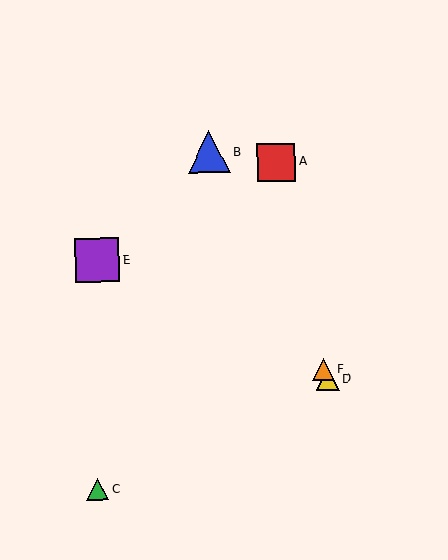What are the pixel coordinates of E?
Object E is at (97, 260).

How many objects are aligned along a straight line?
3 objects (B, D, F) are aligned along a straight line.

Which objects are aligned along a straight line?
Objects B, D, F are aligned along a straight line.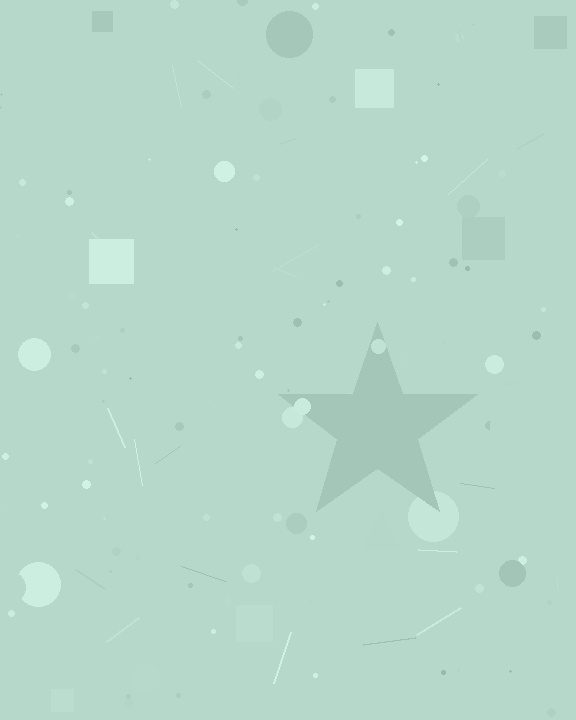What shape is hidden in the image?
A star is hidden in the image.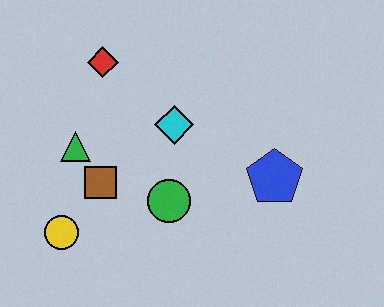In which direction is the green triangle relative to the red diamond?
The green triangle is below the red diamond.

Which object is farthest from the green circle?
The red diamond is farthest from the green circle.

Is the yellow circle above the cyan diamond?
No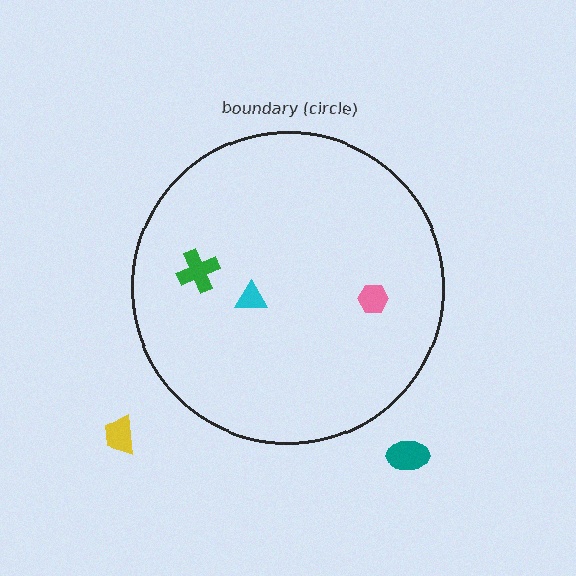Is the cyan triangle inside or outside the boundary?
Inside.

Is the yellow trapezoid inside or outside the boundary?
Outside.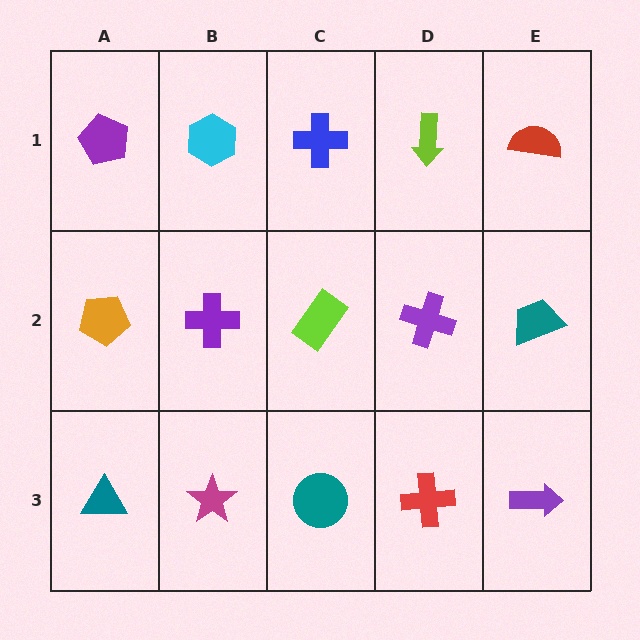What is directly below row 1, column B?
A purple cross.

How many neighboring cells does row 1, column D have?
3.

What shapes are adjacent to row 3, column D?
A purple cross (row 2, column D), a teal circle (row 3, column C), a purple arrow (row 3, column E).